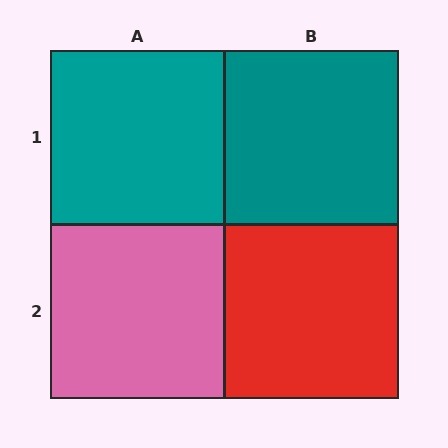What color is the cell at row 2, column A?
Pink.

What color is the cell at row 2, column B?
Red.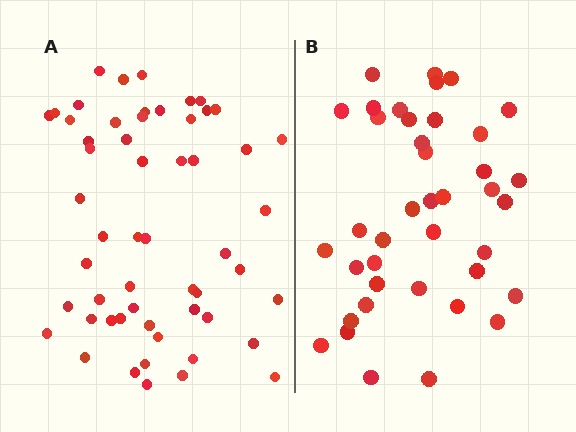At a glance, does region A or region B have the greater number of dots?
Region A (the left region) has more dots.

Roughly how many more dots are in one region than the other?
Region A has approximately 15 more dots than region B.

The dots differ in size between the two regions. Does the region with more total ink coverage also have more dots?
No. Region B has more total ink coverage because its dots are larger, but region A actually contains more individual dots. Total area can be misleading — the number of items is what matters here.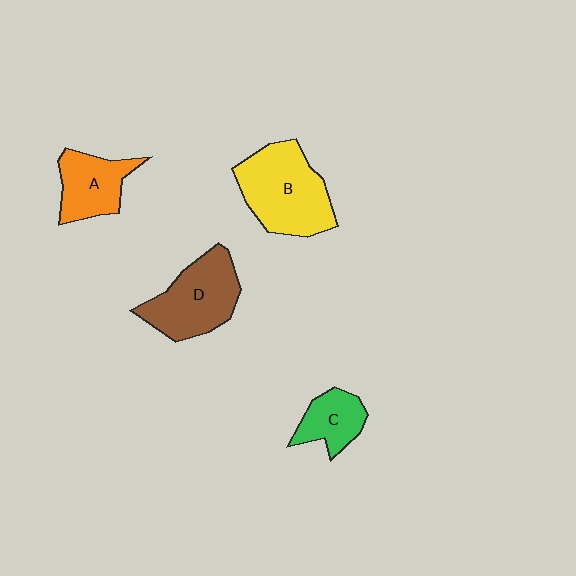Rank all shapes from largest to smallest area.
From largest to smallest: B (yellow), D (brown), A (orange), C (green).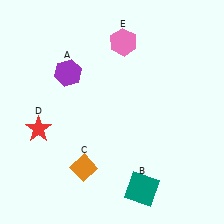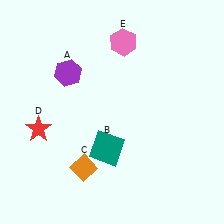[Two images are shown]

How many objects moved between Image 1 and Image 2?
1 object moved between the two images.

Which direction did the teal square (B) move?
The teal square (B) moved up.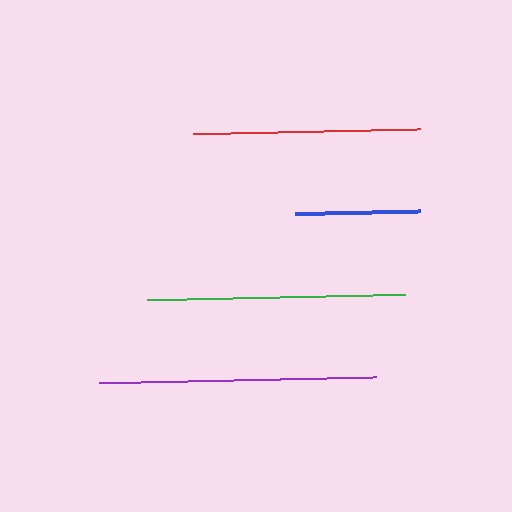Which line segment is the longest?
The purple line is the longest at approximately 276 pixels.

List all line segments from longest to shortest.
From longest to shortest: purple, green, red, blue.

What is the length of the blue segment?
The blue segment is approximately 125 pixels long.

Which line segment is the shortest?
The blue line is the shortest at approximately 125 pixels.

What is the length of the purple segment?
The purple segment is approximately 276 pixels long.